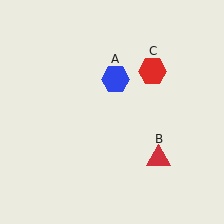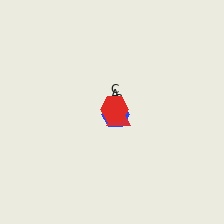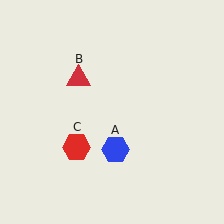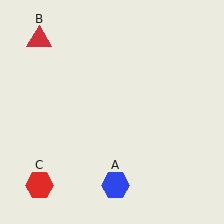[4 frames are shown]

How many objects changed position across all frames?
3 objects changed position: blue hexagon (object A), red triangle (object B), red hexagon (object C).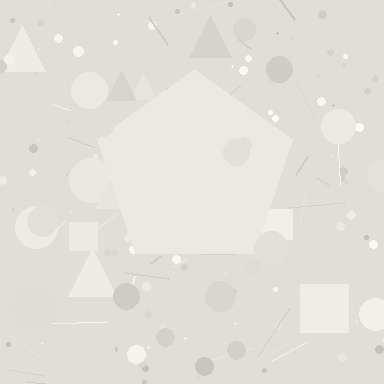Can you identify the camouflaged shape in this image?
The camouflaged shape is a pentagon.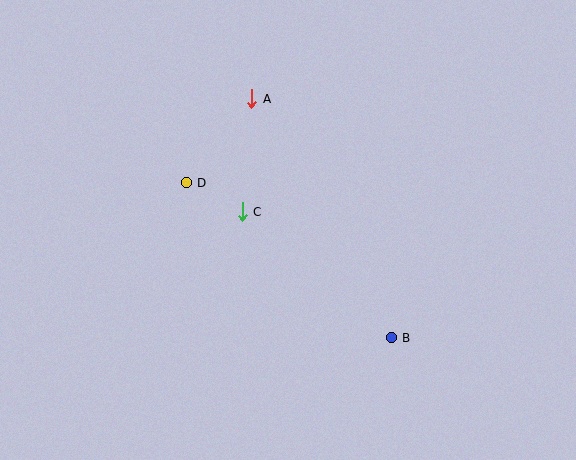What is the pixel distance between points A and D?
The distance between A and D is 107 pixels.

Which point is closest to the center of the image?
Point C at (242, 212) is closest to the center.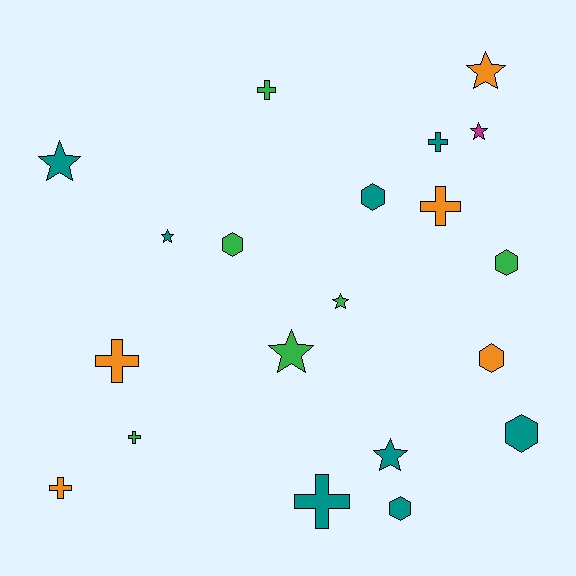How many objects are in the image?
There are 20 objects.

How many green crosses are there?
There are 2 green crosses.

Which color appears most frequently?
Teal, with 8 objects.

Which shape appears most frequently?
Star, with 7 objects.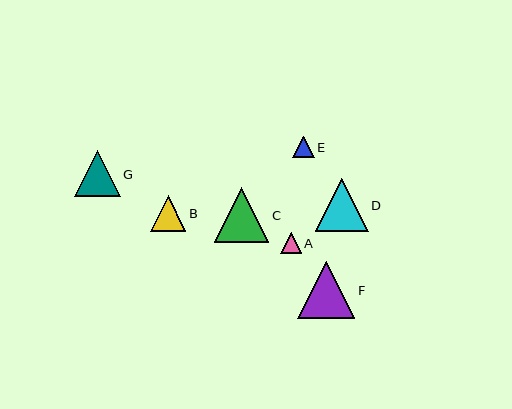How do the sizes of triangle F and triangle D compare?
Triangle F and triangle D are approximately the same size.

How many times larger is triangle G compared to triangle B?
Triangle G is approximately 1.3 times the size of triangle B.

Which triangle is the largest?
Triangle F is the largest with a size of approximately 57 pixels.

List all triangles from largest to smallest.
From largest to smallest: F, C, D, G, B, E, A.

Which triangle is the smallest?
Triangle A is the smallest with a size of approximately 21 pixels.